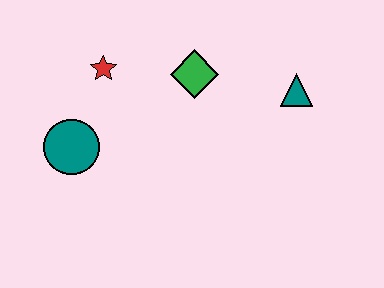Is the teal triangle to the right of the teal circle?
Yes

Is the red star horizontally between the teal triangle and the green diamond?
No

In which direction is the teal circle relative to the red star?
The teal circle is below the red star.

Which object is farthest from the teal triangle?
The teal circle is farthest from the teal triangle.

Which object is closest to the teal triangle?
The green diamond is closest to the teal triangle.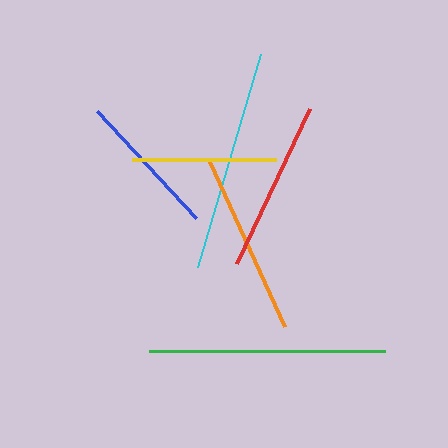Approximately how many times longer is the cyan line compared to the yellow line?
The cyan line is approximately 1.5 times the length of the yellow line.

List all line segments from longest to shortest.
From longest to shortest: green, cyan, orange, red, blue, yellow.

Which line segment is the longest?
The green line is the longest at approximately 236 pixels.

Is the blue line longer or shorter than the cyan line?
The cyan line is longer than the blue line.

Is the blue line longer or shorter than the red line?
The red line is longer than the blue line.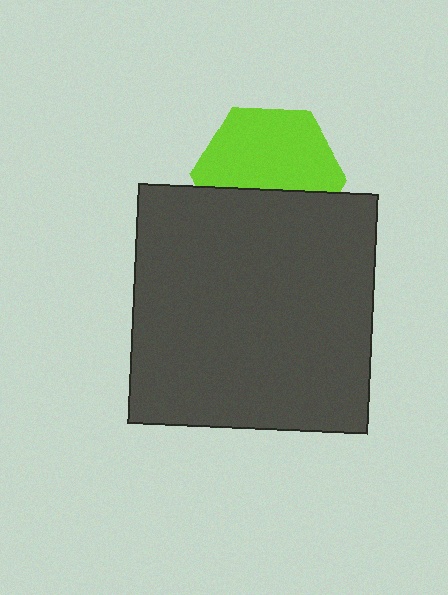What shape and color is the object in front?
The object in front is a dark gray square.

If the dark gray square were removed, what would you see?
You would see the complete lime hexagon.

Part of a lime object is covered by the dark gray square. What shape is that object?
It is a hexagon.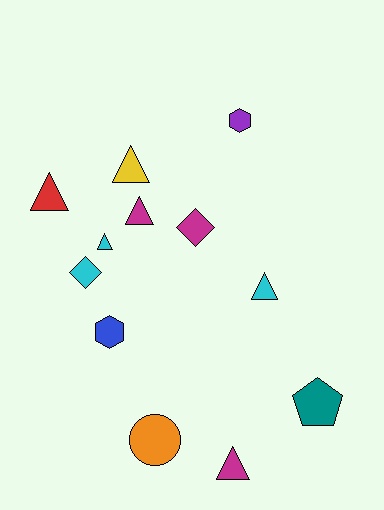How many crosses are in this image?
There are no crosses.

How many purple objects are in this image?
There is 1 purple object.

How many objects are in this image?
There are 12 objects.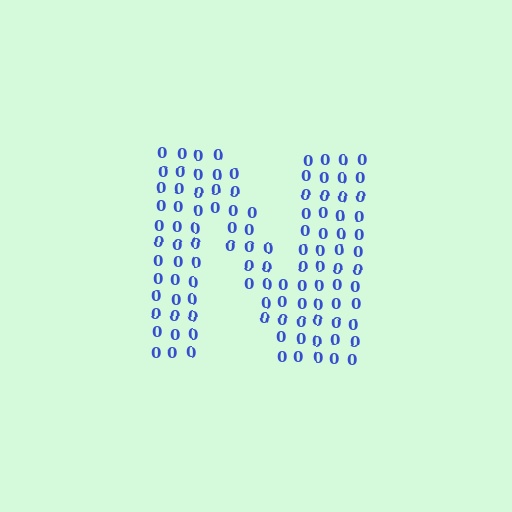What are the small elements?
The small elements are digit 0's.